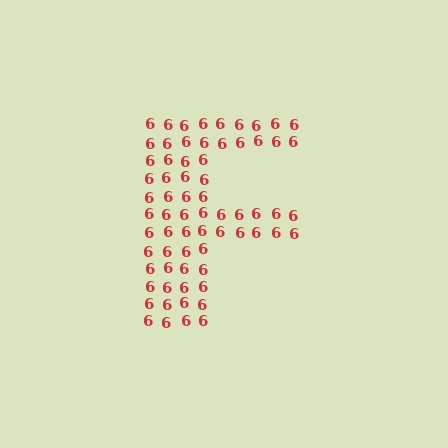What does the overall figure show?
The overall figure shows the letter F.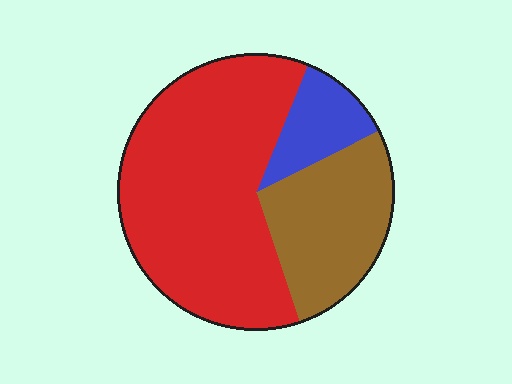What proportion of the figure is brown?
Brown takes up about one quarter (1/4) of the figure.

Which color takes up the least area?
Blue, at roughly 10%.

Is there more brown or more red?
Red.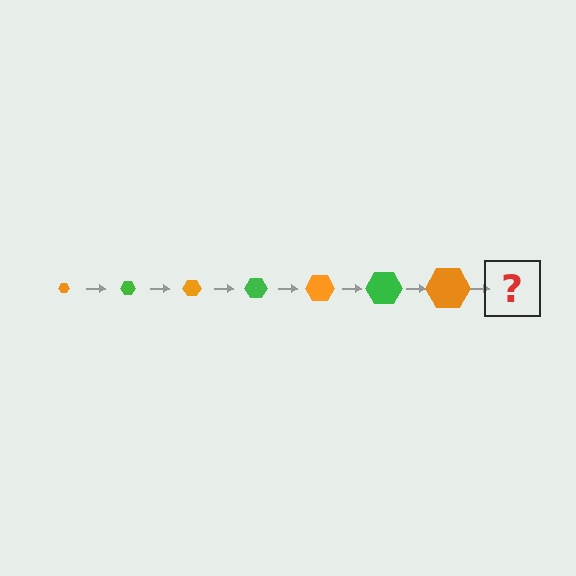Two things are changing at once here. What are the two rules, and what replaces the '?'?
The two rules are that the hexagon grows larger each step and the color cycles through orange and green. The '?' should be a green hexagon, larger than the previous one.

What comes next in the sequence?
The next element should be a green hexagon, larger than the previous one.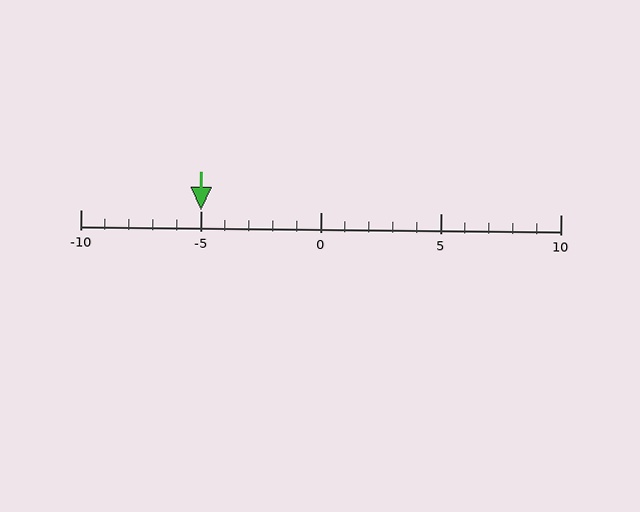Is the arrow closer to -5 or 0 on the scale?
The arrow is closer to -5.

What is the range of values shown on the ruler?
The ruler shows values from -10 to 10.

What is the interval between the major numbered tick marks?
The major tick marks are spaced 5 units apart.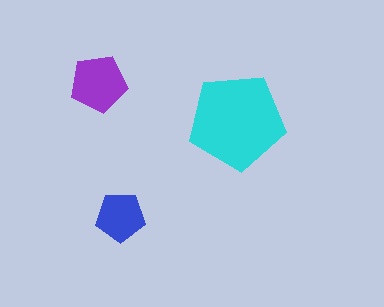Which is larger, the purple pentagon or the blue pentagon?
The purple one.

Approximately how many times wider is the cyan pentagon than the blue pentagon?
About 2 times wider.